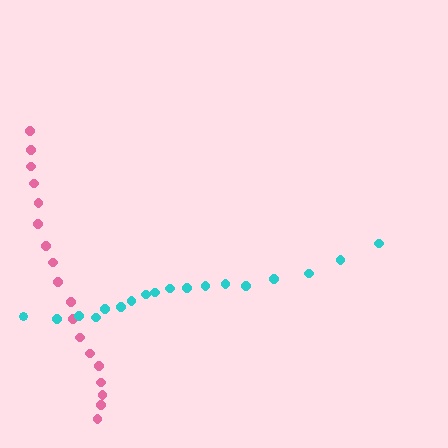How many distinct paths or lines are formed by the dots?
There are 2 distinct paths.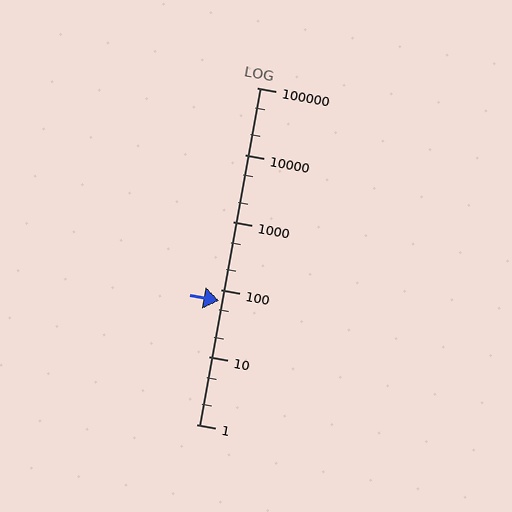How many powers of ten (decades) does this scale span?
The scale spans 5 decades, from 1 to 100000.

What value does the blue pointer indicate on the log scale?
The pointer indicates approximately 68.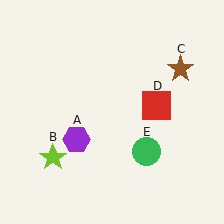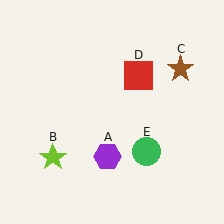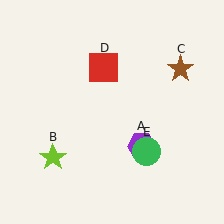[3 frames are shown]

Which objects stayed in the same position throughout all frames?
Lime star (object B) and brown star (object C) and green circle (object E) remained stationary.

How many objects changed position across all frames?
2 objects changed position: purple hexagon (object A), red square (object D).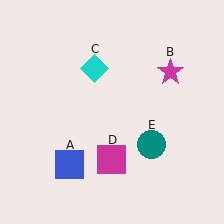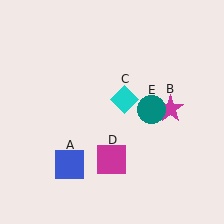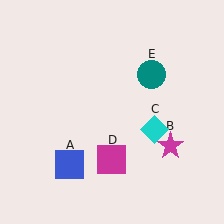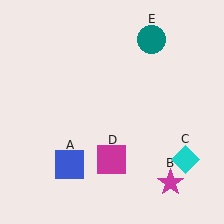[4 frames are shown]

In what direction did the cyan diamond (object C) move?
The cyan diamond (object C) moved down and to the right.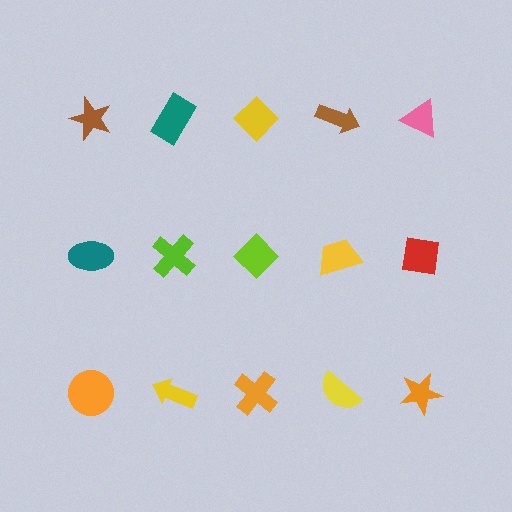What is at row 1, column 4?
A brown arrow.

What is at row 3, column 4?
A yellow semicircle.